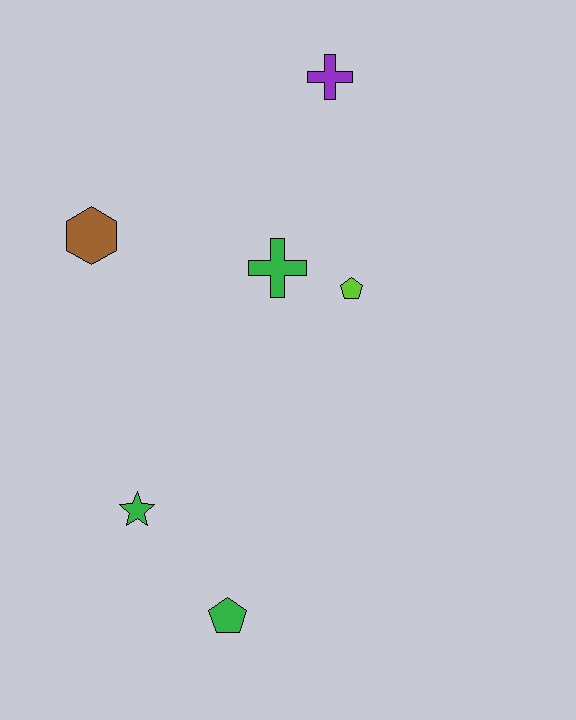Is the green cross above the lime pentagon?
Yes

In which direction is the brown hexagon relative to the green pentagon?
The brown hexagon is above the green pentagon.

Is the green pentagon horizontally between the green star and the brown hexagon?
No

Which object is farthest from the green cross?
The green pentagon is farthest from the green cross.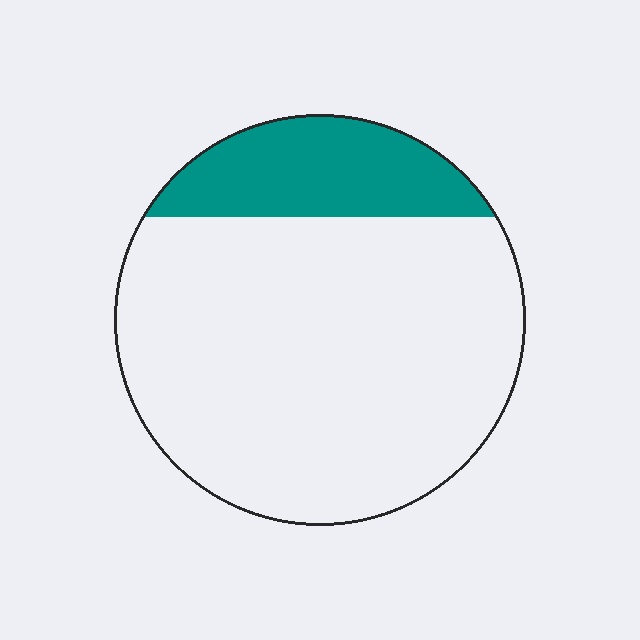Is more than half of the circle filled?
No.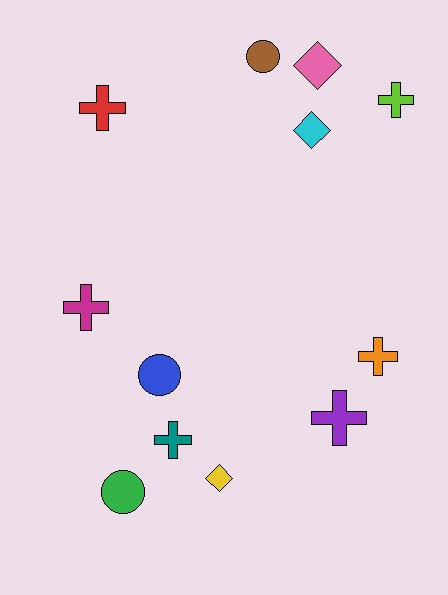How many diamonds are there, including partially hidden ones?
There are 3 diamonds.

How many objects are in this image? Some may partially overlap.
There are 12 objects.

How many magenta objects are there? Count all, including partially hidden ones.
There is 1 magenta object.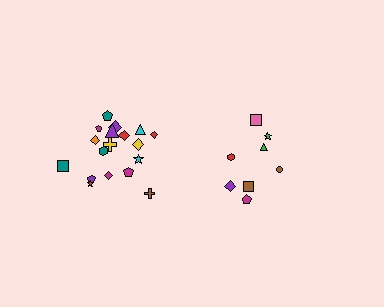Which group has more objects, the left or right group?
The left group.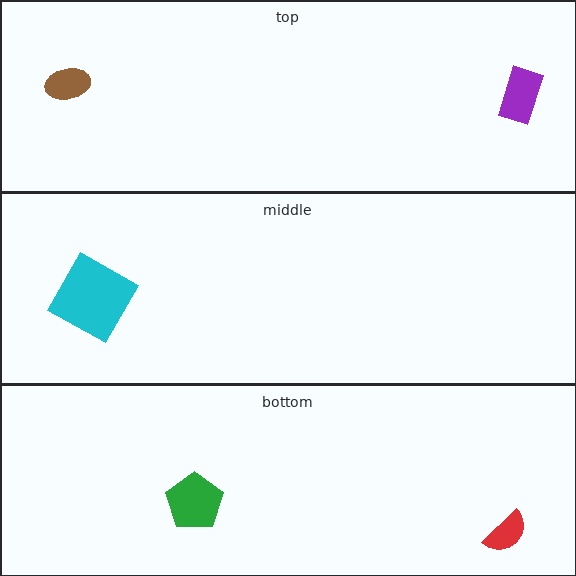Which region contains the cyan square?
The middle region.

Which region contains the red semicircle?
The bottom region.